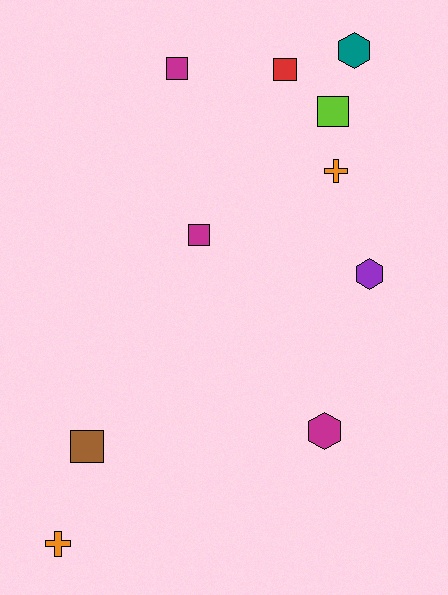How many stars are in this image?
There are no stars.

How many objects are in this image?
There are 10 objects.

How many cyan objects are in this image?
There are no cyan objects.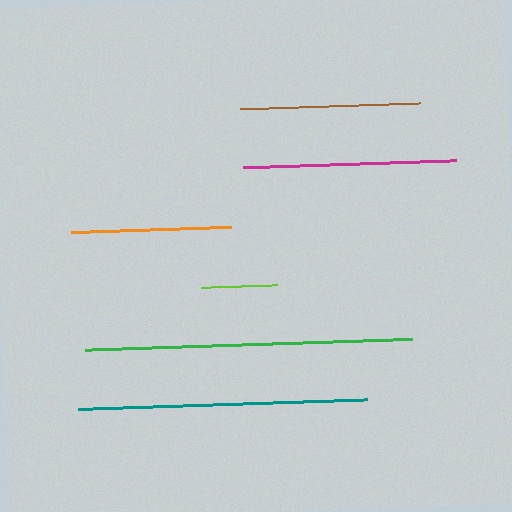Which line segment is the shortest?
The lime line is the shortest at approximately 76 pixels.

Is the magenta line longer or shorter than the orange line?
The magenta line is longer than the orange line.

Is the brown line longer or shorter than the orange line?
The brown line is longer than the orange line.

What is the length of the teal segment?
The teal segment is approximately 289 pixels long.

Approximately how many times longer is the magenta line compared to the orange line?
The magenta line is approximately 1.3 times the length of the orange line.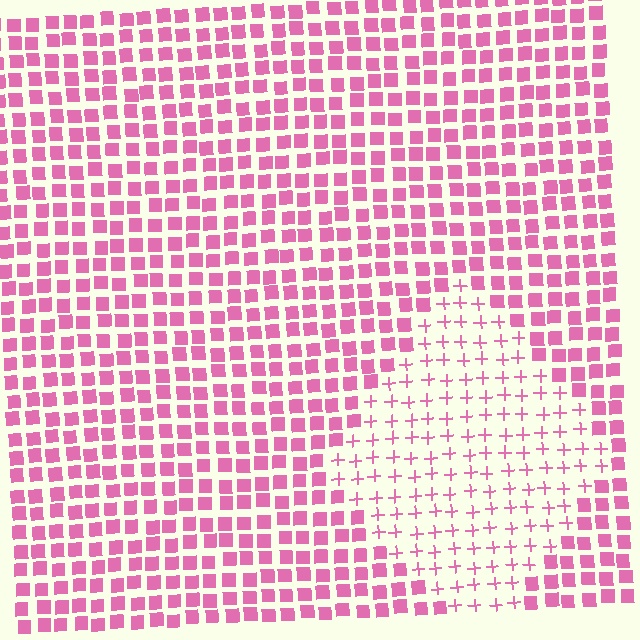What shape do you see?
I see a diamond.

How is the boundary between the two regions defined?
The boundary is defined by a change in element shape: plus signs inside vs. squares outside. All elements share the same color and spacing.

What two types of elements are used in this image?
The image uses plus signs inside the diamond region and squares outside it.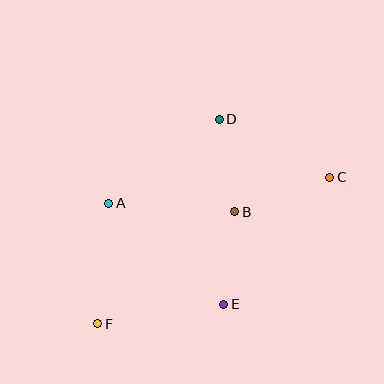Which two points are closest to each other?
Points B and E are closest to each other.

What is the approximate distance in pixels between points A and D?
The distance between A and D is approximately 139 pixels.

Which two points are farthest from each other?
Points C and F are farthest from each other.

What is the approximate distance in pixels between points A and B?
The distance between A and B is approximately 127 pixels.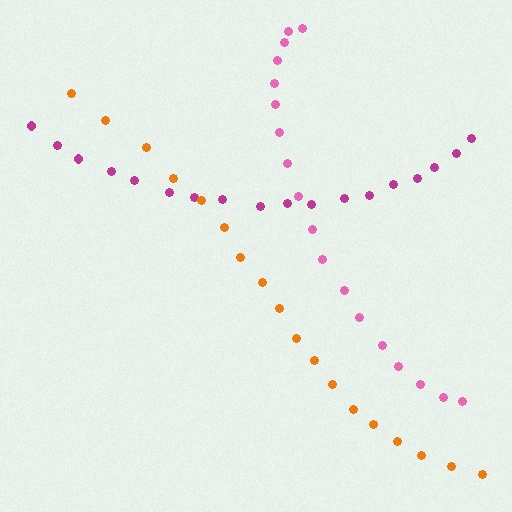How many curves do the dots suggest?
There are 3 distinct paths.